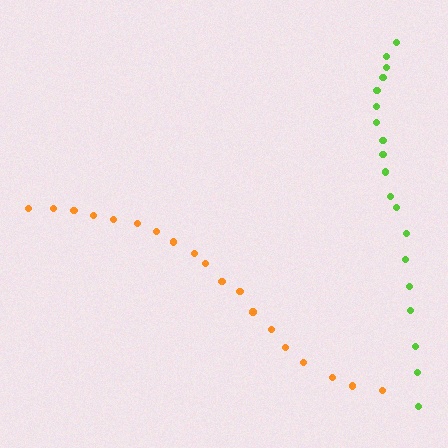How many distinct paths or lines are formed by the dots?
There are 2 distinct paths.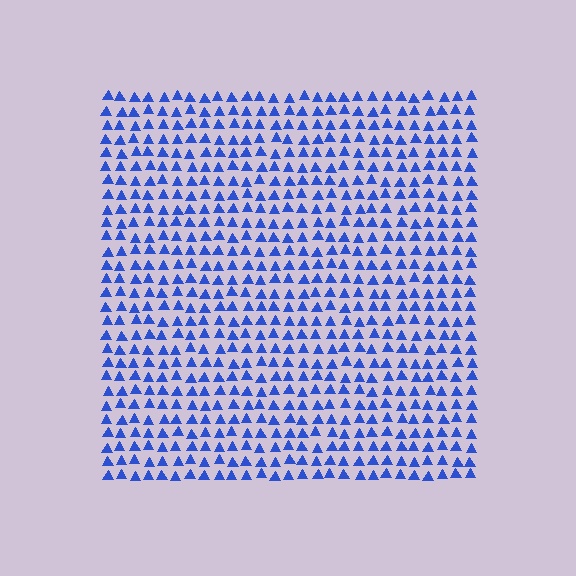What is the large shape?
The large shape is a square.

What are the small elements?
The small elements are triangles.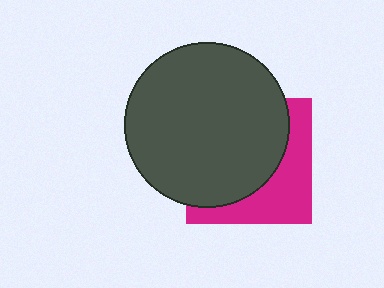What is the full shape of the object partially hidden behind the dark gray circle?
The partially hidden object is a magenta square.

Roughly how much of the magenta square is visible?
A small part of it is visible (roughly 37%).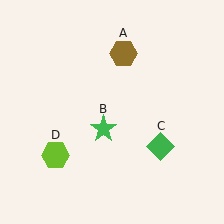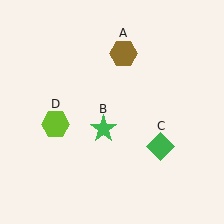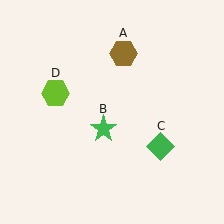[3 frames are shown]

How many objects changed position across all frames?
1 object changed position: lime hexagon (object D).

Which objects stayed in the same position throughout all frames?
Brown hexagon (object A) and green star (object B) and green diamond (object C) remained stationary.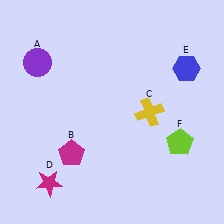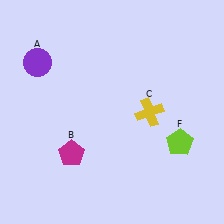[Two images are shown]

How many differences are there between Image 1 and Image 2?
There are 2 differences between the two images.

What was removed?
The blue hexagon (E), the magenta star (D) were removed in Image 2.